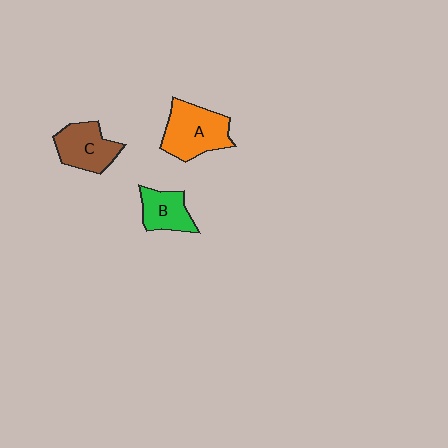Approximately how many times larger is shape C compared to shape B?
Approximately 1.3 times.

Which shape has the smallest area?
Shape B (green).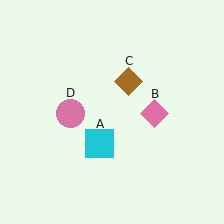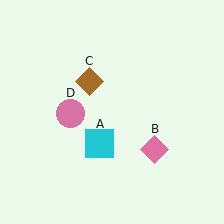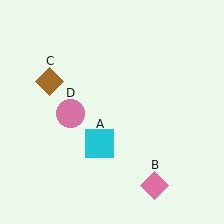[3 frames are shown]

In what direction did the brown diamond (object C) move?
The brown diamond (object C) moved left.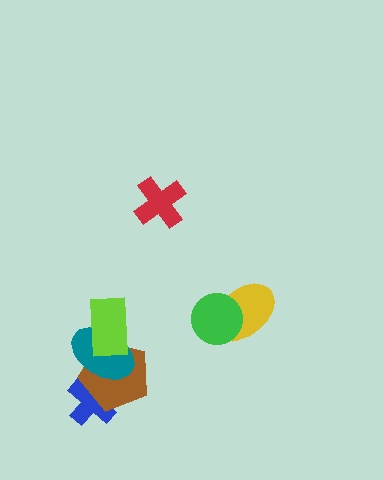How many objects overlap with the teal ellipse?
3 objects overlap with the teal ellipse.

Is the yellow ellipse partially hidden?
Yes, it is partially covered by another shape.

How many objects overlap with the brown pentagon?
3 objects overlap with the brown pentagon.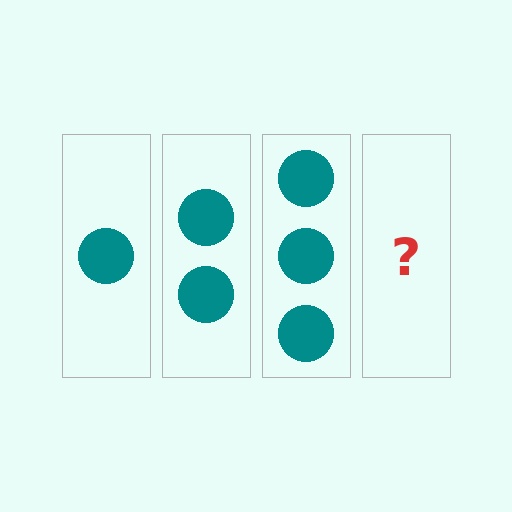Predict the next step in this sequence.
The next step is 4 circles.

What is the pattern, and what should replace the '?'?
The pattern is that each step adds one more circle. The '?' should be 4 circles.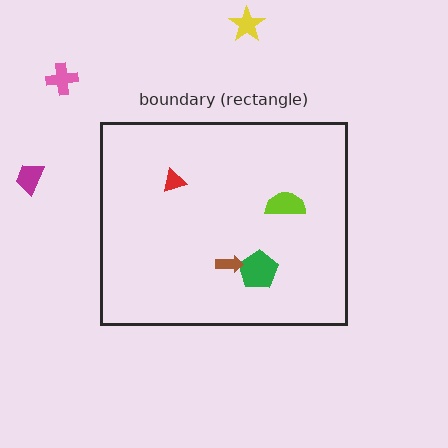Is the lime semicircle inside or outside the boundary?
Inside.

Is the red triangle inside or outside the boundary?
Inside.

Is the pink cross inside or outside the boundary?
Outside.